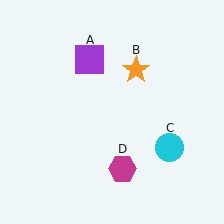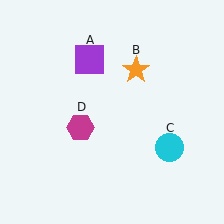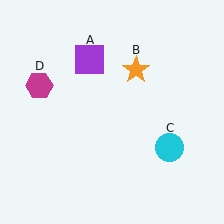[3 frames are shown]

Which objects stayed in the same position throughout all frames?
Purple square (object A) and orange star (object B) and cyan circle (object C) remained stationary.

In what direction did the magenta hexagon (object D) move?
The magenta hexagon (object D) moved up and to the left.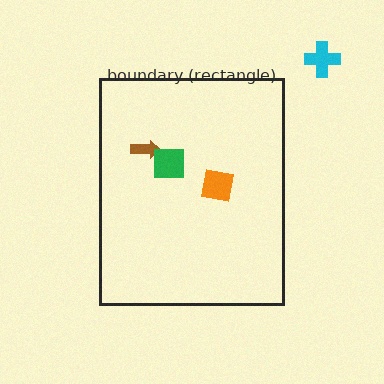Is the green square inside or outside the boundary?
Inside.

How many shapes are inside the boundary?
3 inside, 1 outside.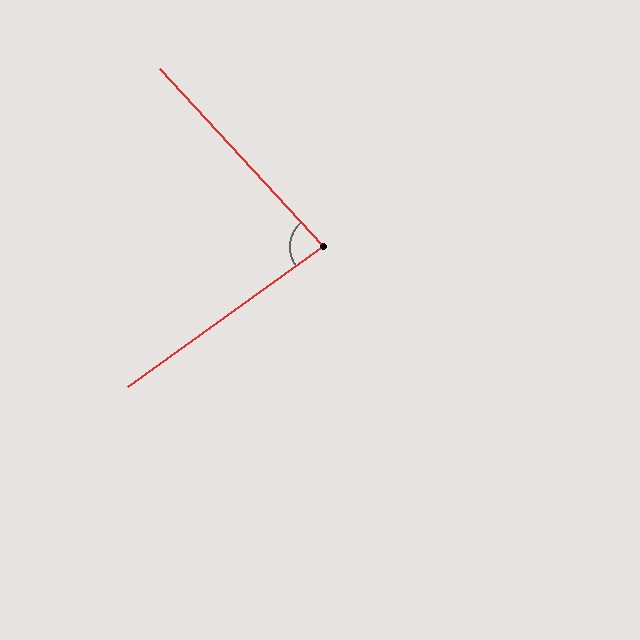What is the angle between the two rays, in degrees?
Approximately 83 degrees.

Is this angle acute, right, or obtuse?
It is acute.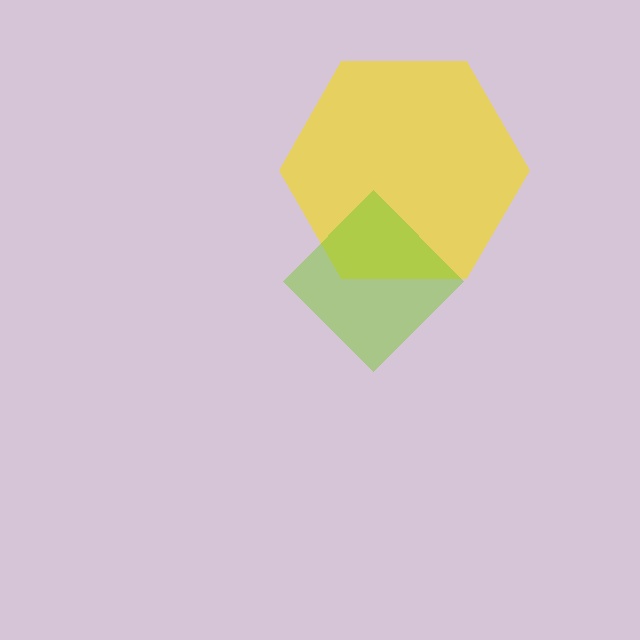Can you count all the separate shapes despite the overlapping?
Yes, there are 2 separate shapes.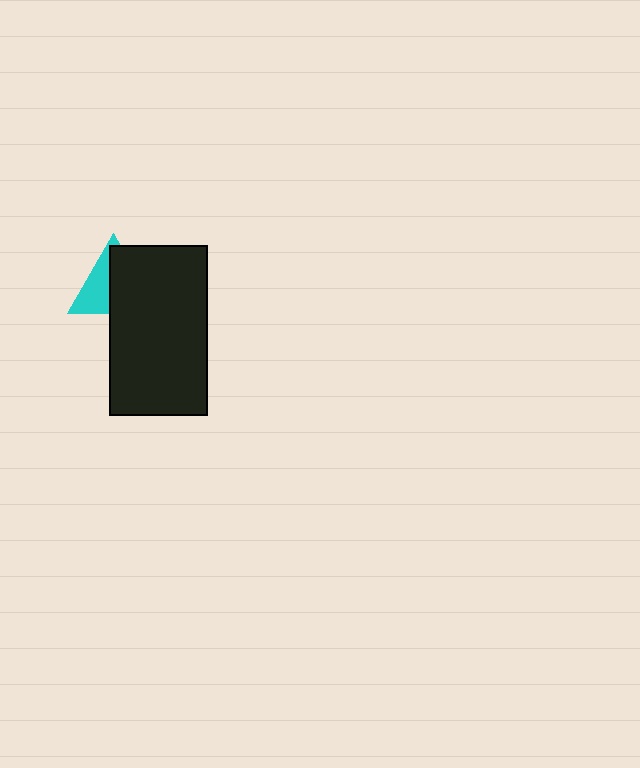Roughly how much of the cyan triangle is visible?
A small part of it is visible (roughly 44%).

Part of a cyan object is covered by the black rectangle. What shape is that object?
It is a triangle.